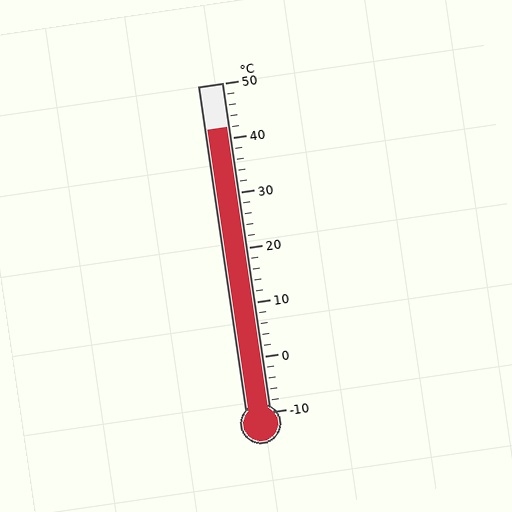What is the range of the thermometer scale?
The thermometer scale ranges from -10°C to 50°C.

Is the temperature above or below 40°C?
The temperature is above 40°C.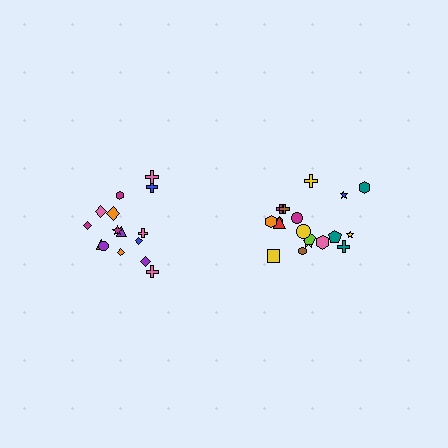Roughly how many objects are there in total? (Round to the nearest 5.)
Roughly 35 objects in total.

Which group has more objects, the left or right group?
The right group.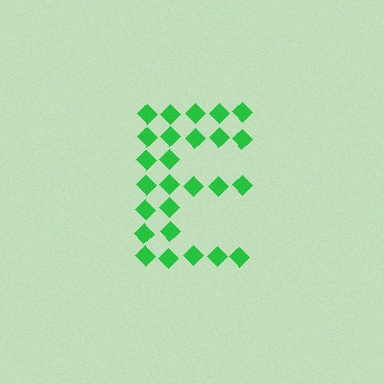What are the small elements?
The small elements are diamonds.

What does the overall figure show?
The overall figure shows the letter E.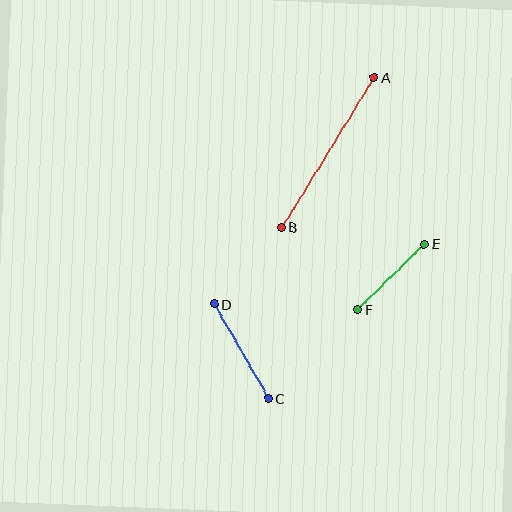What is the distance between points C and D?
The distance is approximately 109 pixels.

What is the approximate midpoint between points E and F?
The midpoint is at approximately (391, 277) pixels.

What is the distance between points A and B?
The distance is approximately 176 pixels.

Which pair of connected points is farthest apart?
Points A and B are farthest apart.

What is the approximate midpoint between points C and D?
The midpoint is at approximately (241, 351) pixels.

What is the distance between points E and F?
The distance is approximately 93 pixels.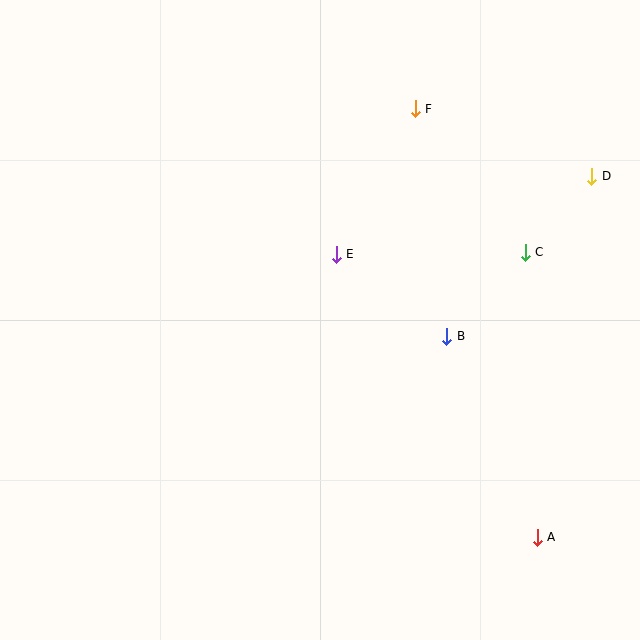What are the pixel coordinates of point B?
Point B is at (447, 336).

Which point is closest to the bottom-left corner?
Point E is closest to the bottom-left corner.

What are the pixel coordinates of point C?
Point C is at (525, 252).